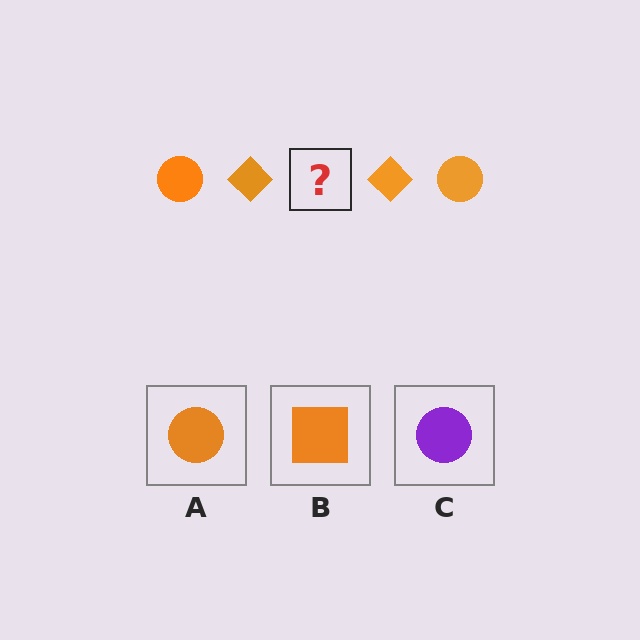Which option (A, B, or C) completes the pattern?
A.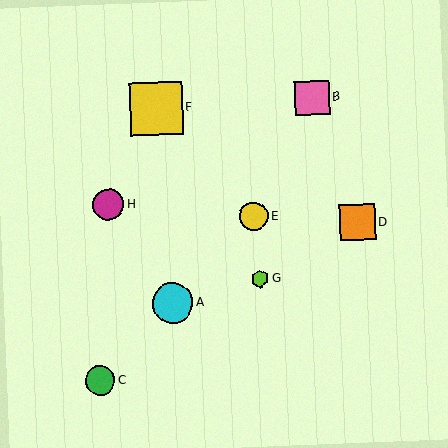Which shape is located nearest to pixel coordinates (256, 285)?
The lime hexagon (labeled G) at (260, 279) is nearest to that location.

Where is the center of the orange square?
The center of the orange square is at (357, 222).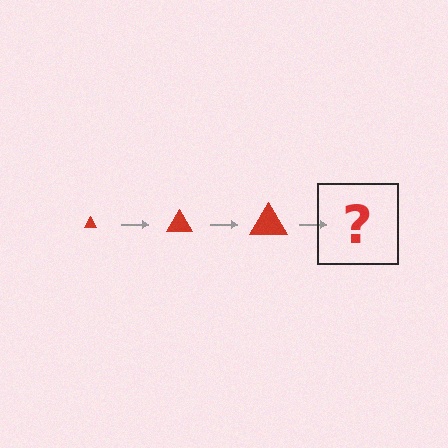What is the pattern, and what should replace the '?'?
The pattern is that the triangle gets progressively larger each step. The '?' should be a red triangle, larger than the previous one.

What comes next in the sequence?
The next element should be a red triangle, larger than the previous one.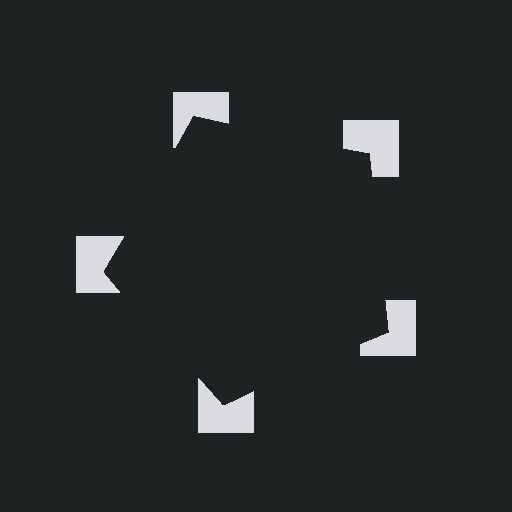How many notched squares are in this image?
There are 5 — one at each vertex of the illusory pentagon.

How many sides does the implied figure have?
5 sides.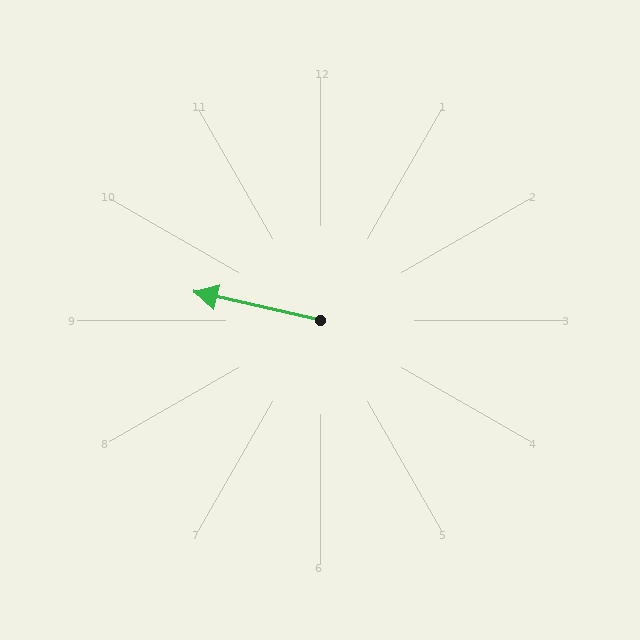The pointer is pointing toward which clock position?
Roughly 9 o'clock.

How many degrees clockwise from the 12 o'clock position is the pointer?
Approximately 282 degrees.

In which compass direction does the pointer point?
West.